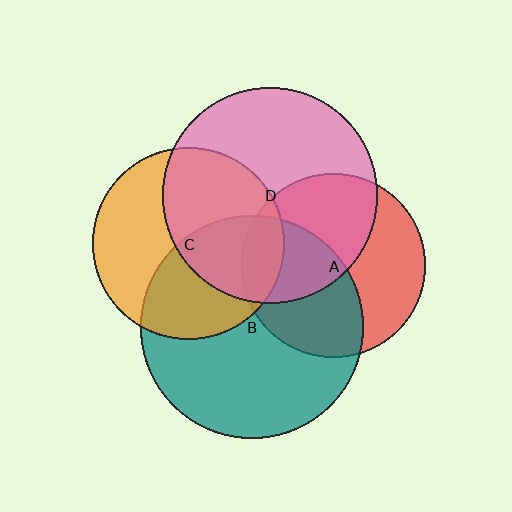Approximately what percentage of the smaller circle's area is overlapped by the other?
Approximately 50%.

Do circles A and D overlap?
Yes.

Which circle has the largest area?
Circle B (teal).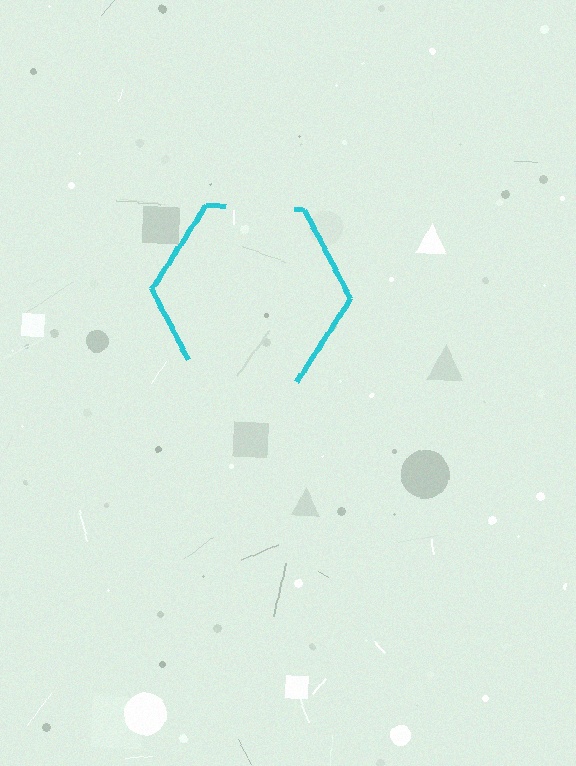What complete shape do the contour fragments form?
The contour fragments form a hexagon.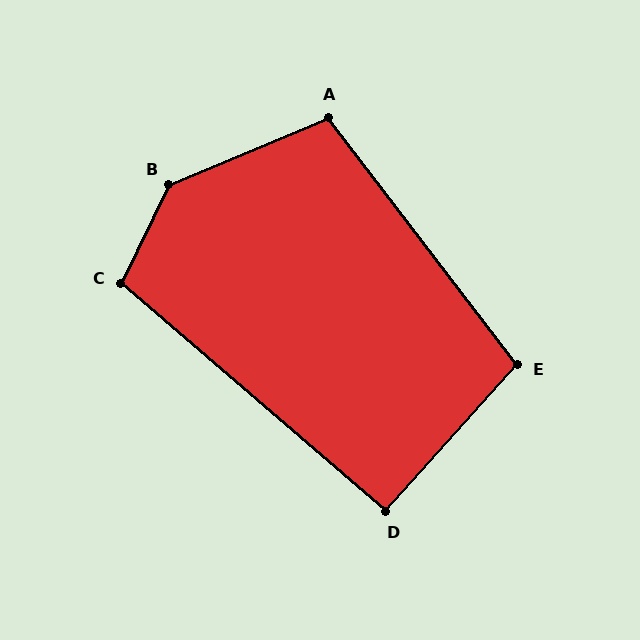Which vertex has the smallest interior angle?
D, at approximately 91 degrees.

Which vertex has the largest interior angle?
B, at approximately 139 degrees.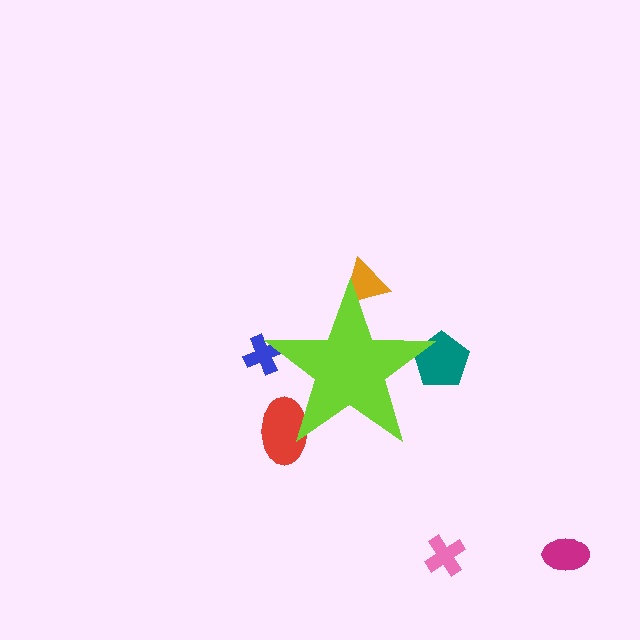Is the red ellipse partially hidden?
Yes, the red ellipse is partially hidden behind the lime star.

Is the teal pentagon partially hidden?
Yes, the teal pentagon is partially hidden behind the lime star.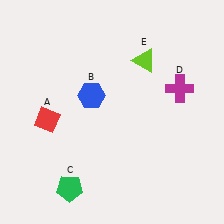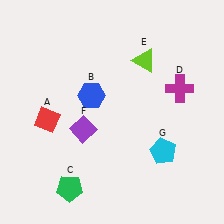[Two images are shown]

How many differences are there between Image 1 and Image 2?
There are 2 differences between the two images.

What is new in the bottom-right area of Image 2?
A cyan pentagon (G) was added in the bottom-right area of Image 2.